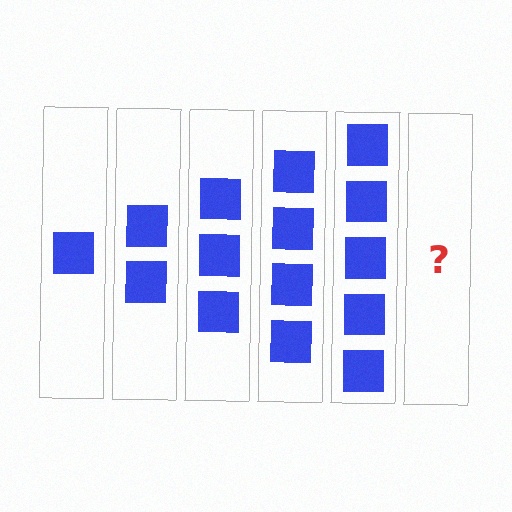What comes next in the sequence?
The next element should be 6 squares.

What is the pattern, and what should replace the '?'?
The pattern is that each step adds one more square. The '?' should be 6 squares.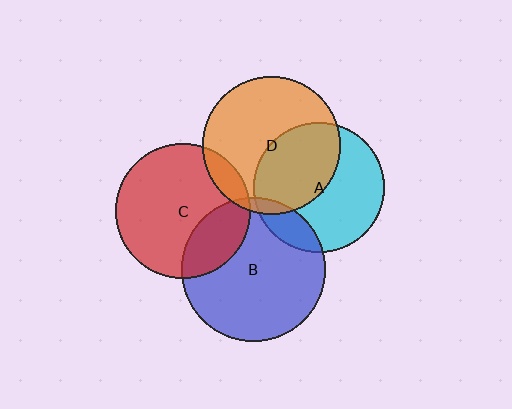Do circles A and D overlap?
Yes.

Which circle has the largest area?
Circle B (blue).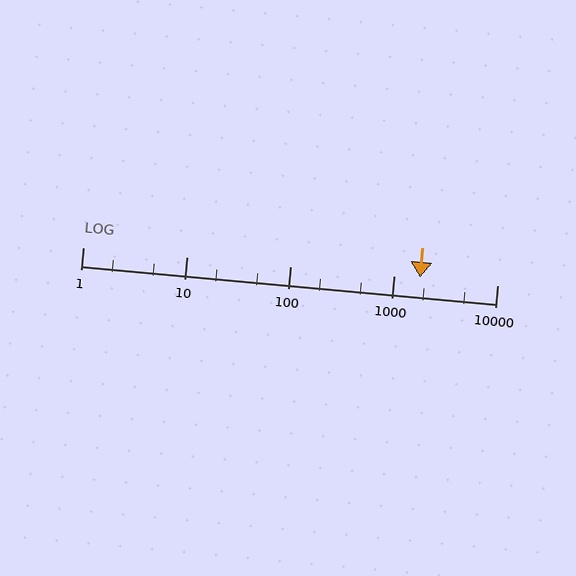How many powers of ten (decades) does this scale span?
The scale spans 4 decades, from 1 to 10000.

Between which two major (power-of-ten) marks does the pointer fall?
The pointer is between 1000 and 10000.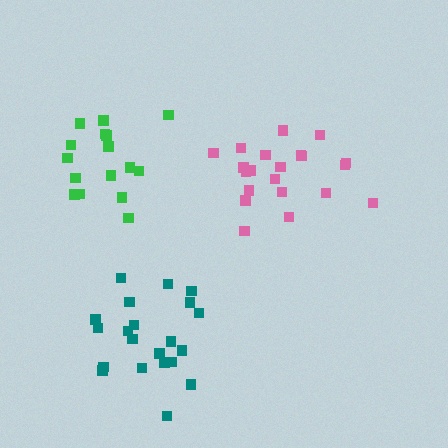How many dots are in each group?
Group 1: 21 dots, Group 2: 21 dots, Group 3: 16 dots (58 total).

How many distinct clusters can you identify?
There are 3 distinct clusters.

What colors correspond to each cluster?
The clusters are colored: pink, teal, green.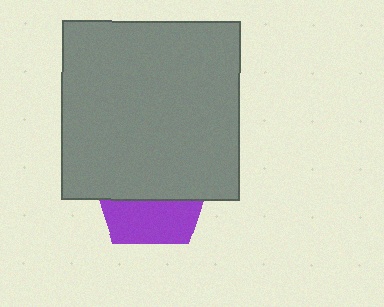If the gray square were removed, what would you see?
You would see the complete purple pentagon.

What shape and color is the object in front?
The object in front is a gray square.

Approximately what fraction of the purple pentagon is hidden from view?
Roughly 63% of the purple pentagon is hidden behind the gray square.